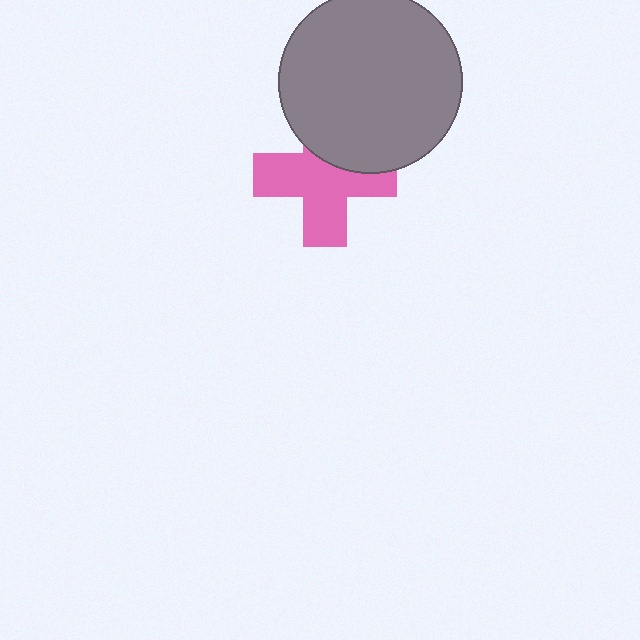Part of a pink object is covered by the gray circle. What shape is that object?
It is a cross.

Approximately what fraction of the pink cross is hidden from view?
Roughly 33% of the pink cross is hidden behind the gray circle.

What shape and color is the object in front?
The object in front is a gray circle.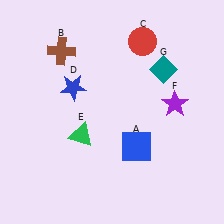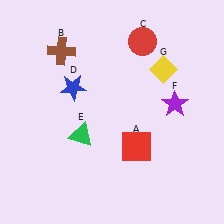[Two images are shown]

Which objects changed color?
A changed from blue to red. G changed from teal to yellow.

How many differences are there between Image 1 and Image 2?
There are 2 differences between the two images.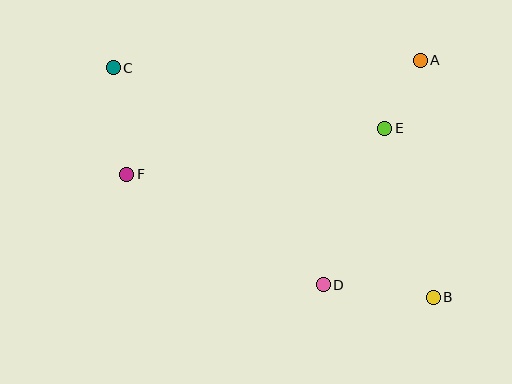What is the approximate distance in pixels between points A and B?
The distance between A and B is approximately 237 pixels.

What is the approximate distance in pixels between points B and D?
The distance between B and D is approximately 111 pixels.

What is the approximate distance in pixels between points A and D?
The distance between A and D is approximately 244 pixels.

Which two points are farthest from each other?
Points B and C are farthest from each other.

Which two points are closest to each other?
Points A and E are closest to each other.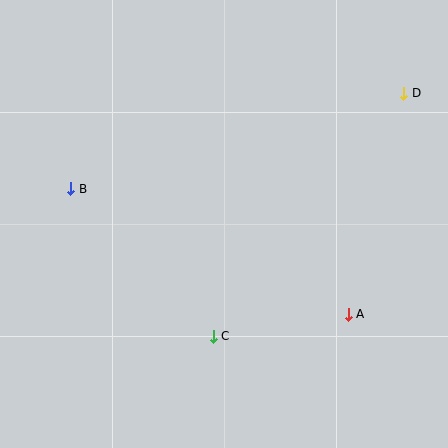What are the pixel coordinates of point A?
Point A is at (348, 314).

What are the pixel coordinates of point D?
Point D is at (404, 93).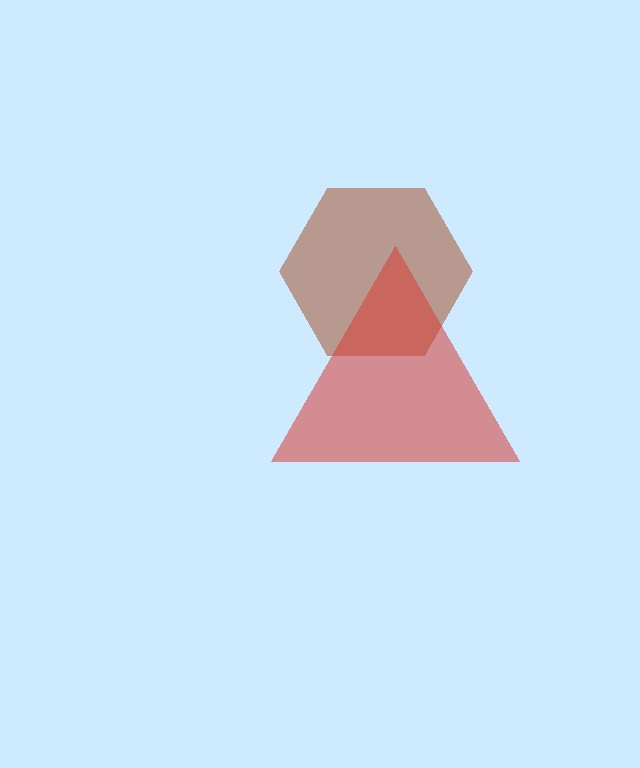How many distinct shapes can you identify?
There are 2 distinct shapes: a brown hexagon, a red triangle.